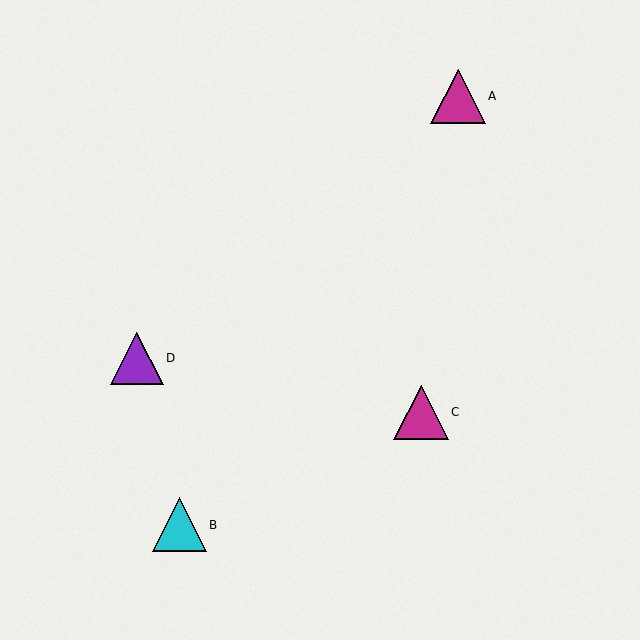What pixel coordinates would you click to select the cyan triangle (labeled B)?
Click at (179, 525) to select the cyan triangle B.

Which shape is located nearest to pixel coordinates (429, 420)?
The magenta triangle (labeled C) at (421, 412) is nearest to that location.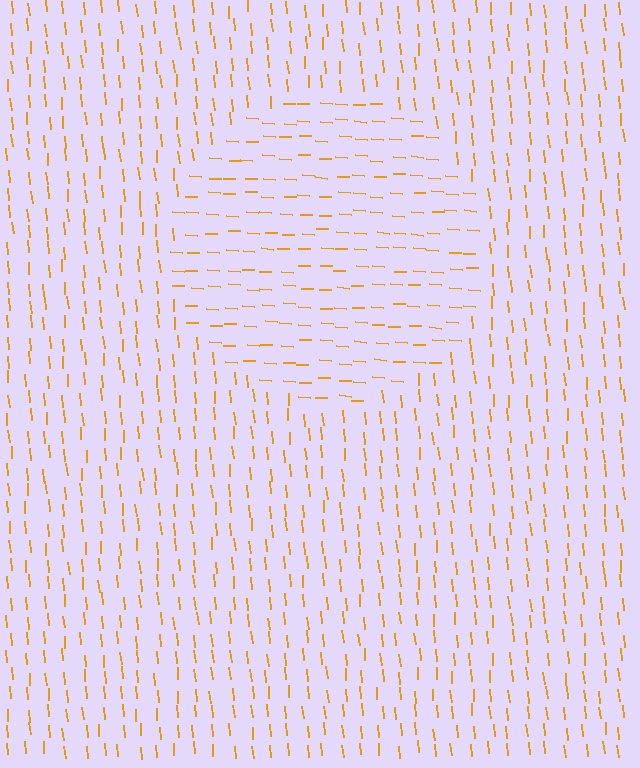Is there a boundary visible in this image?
Yes, there is a texture boundary formed by a change in line orientation.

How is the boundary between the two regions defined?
The boundary is defined purely by a change in line orientation (approximately 81 degrees difference). All lines are the same color and thickness.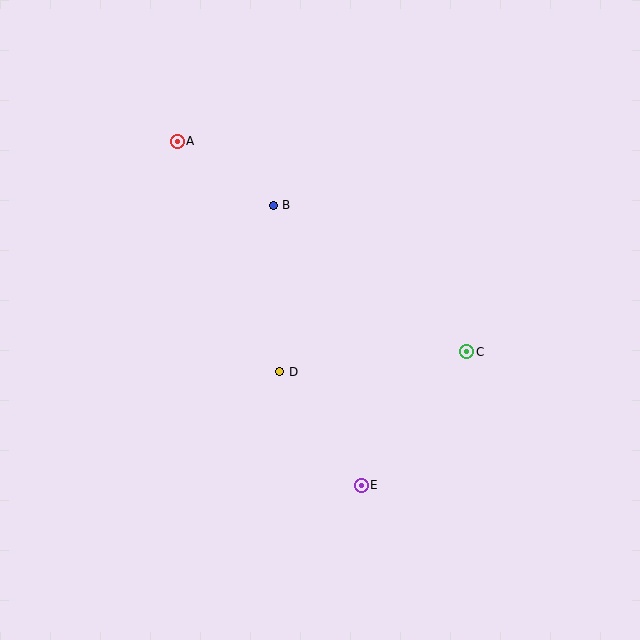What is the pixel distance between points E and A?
The distance between E and A is 390 pixels.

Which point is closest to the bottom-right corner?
Point E is closest to the bottom-right corner.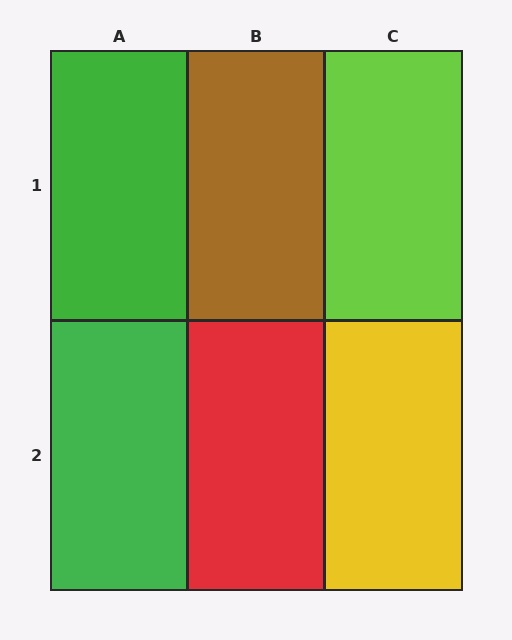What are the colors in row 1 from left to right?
Green, brown, lime.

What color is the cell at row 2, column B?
Red.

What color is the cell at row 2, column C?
Yellow.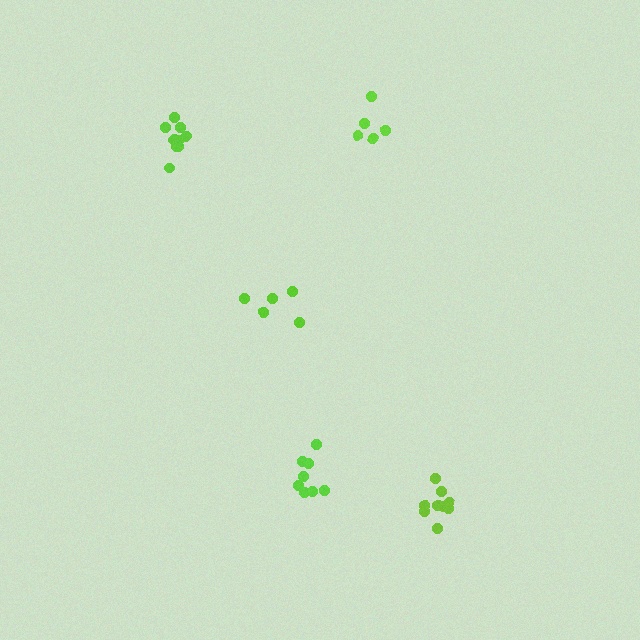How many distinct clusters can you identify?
There are 5 distinct clusters.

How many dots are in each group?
Group 1: 9 dots, Group 2: 5 dots, Group 3: 5 dots, Group 4: 9 dots, Group 5: 8 dots (36 total).